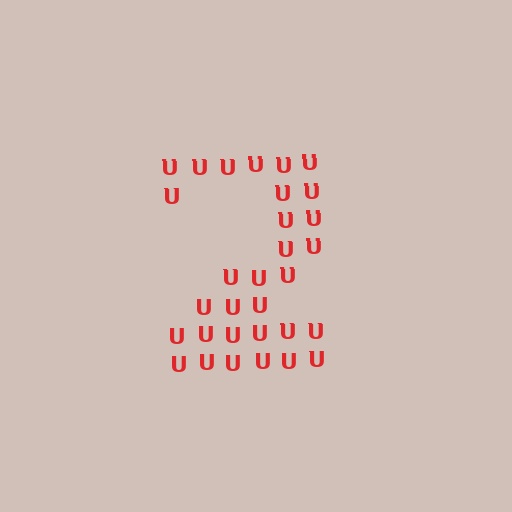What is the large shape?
The large shape is the digit 2.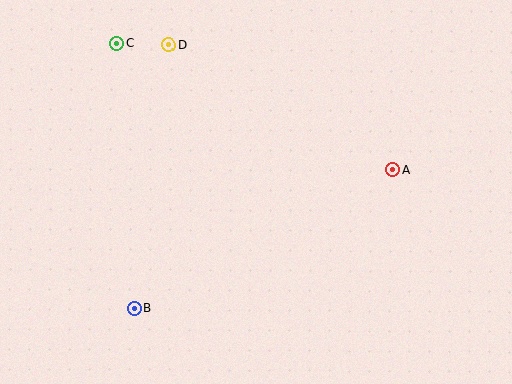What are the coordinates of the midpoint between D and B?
The midpoint between D and B is at (152, 176).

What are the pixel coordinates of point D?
Point D is at (168, 45).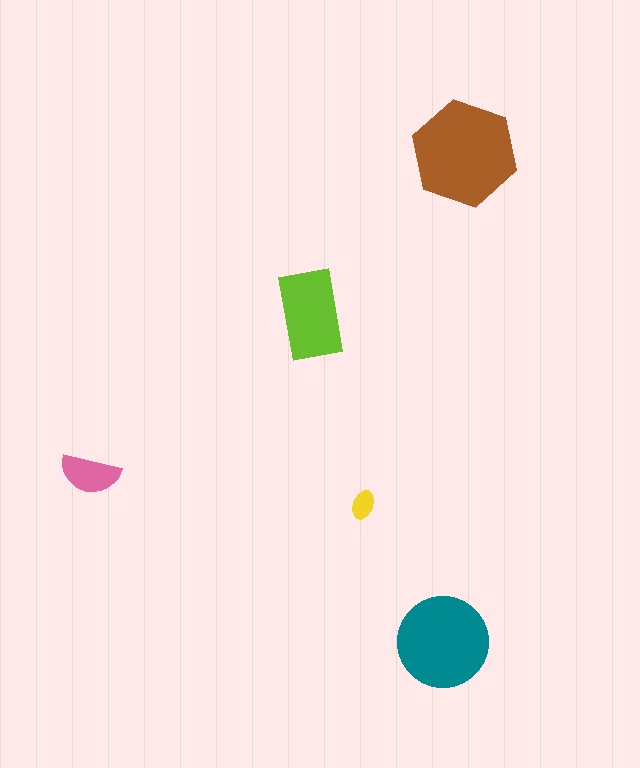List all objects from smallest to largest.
The yellow ellipse, the pink semicircle, the lime rectangle, the teal circle, the brown hexagon.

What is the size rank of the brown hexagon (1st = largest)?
1st.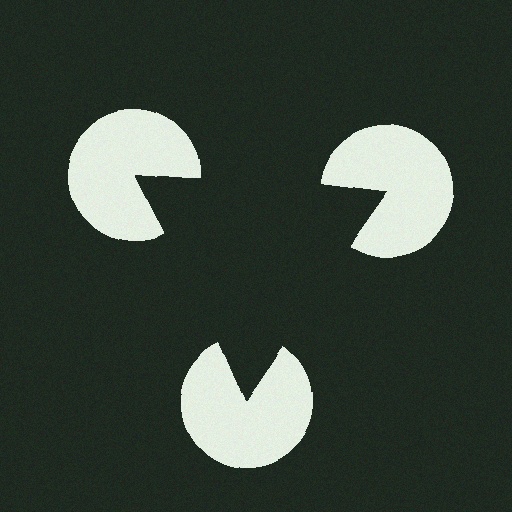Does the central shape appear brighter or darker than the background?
It typically appears slightly darker than the background, even though no actual brightness change is drawn.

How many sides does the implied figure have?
3 sides.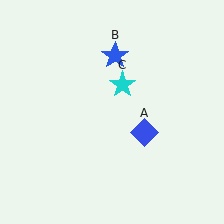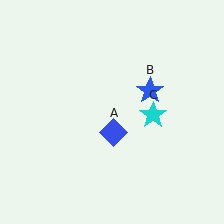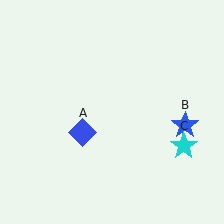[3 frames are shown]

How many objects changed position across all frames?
3 objects changed position: blue diamond (object A), blue star (object B), cyan star (object C).